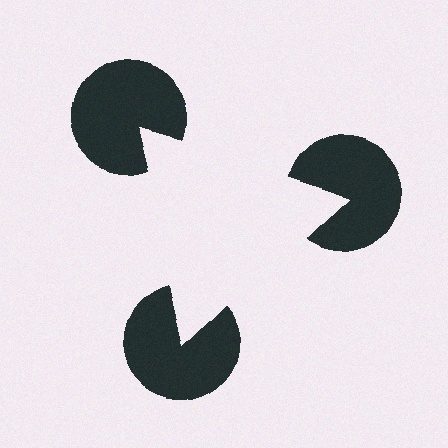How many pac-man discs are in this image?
There are 3 — one at each vertex of the illusory triangle.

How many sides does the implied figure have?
3 sides.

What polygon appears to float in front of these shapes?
An illusory triangle — its edges are inferred from the aligned wedge cuts in the pac-man discs, not physically drawn.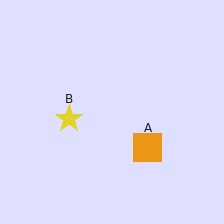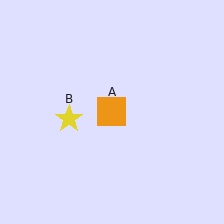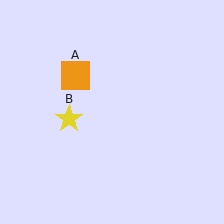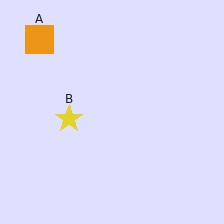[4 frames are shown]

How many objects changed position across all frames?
1 object changed position: orange square (object A).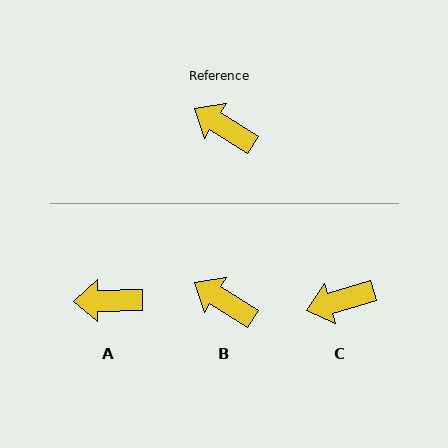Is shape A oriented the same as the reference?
No, it is off by about 33 degrees.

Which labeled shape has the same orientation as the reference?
B.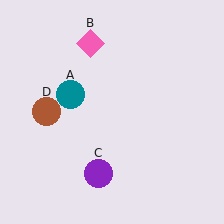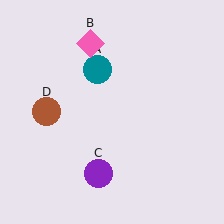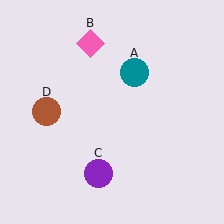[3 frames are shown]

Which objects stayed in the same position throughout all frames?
Pink diamond (object B) and purple circle (object C) and brown circle (object D) remained stationary.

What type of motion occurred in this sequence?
The teal circle (object A) rotated clockwise around the center of the scene.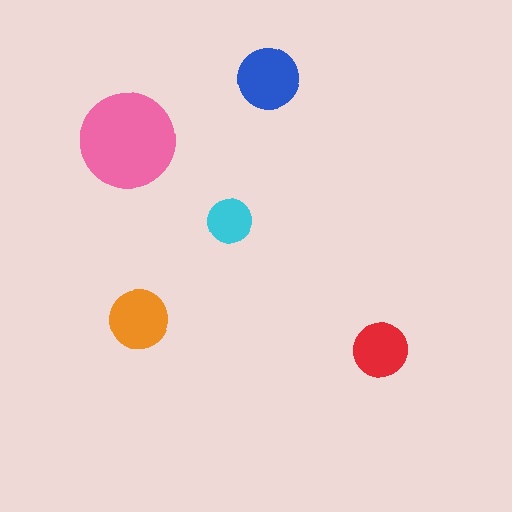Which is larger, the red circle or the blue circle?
The blue one.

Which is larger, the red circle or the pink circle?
The pink one.